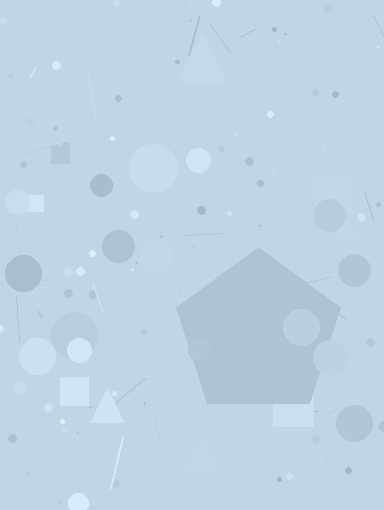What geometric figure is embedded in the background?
A pentagon is embedded in the background.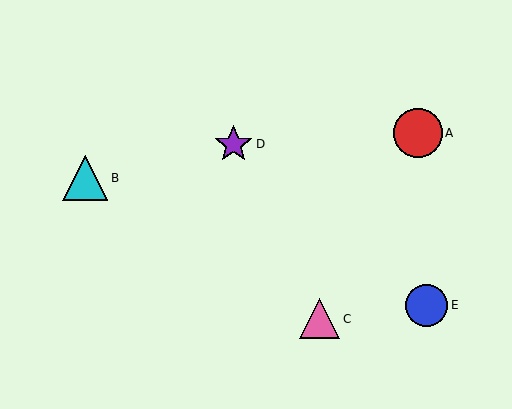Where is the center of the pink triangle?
The center of the pink triangle is at (319, 319).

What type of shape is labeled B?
Shape B is a cyan triangle.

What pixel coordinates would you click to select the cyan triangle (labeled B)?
Click at (85, 178) to select the cyan triangle B.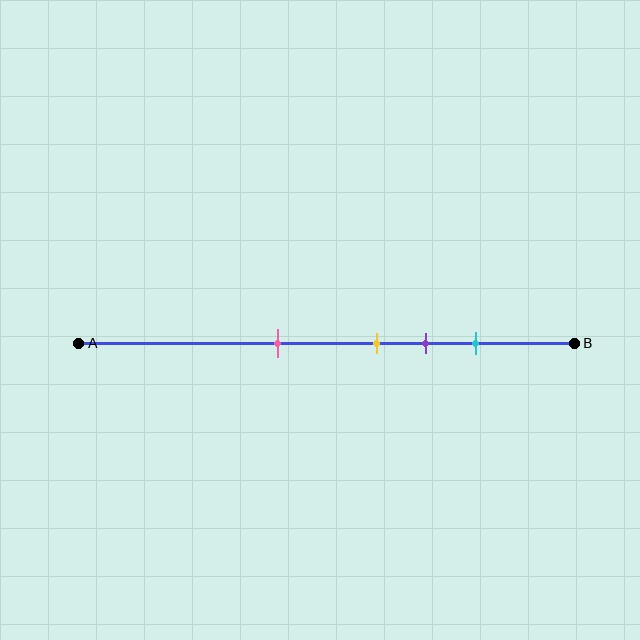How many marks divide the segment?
There are 4 marks dividing the segment.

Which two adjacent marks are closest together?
The yellow and purple marks are the closest adjacent pair.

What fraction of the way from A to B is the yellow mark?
The yellow mark is approximately 60% (0.6) of the way from A to B.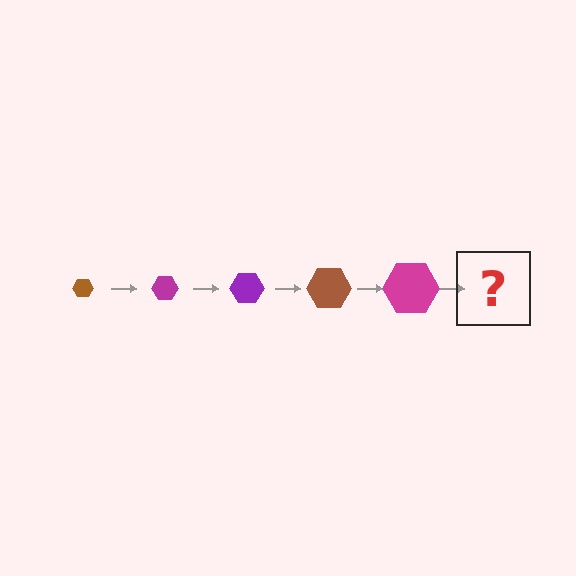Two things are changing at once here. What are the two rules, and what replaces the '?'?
The two rules are that the hexagon grows larger each step and the color cycles through brown, magenta, and purple. The '?' should be a purple hexagon, larger than the previous one.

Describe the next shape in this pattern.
It should be a purple hexagon, larger than the previous one.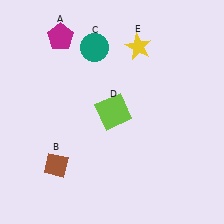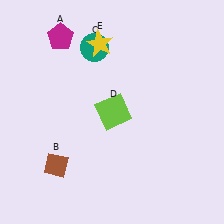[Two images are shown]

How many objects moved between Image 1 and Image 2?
1 object moved between the two images.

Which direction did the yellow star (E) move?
The yellow star (E) moved left.